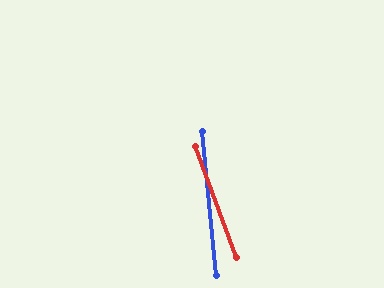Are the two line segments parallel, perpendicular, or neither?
Neither parallel nor perpendicular — they differ by about 15°.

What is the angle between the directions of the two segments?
Approximately 15 degrees.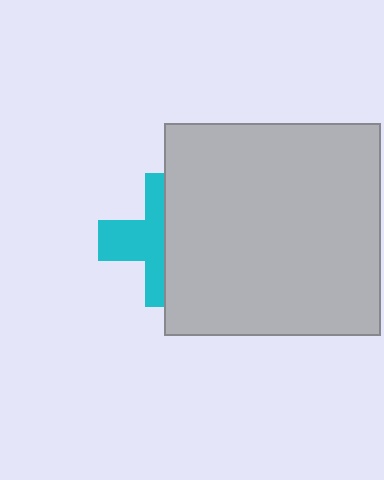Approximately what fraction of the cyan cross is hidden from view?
Roughly 52% of the cyan cross is hidden behind the light gray rectangle.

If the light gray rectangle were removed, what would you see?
You would see the complete cyan cross.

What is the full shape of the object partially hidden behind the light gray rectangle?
The partially hidden object is a cyan cross.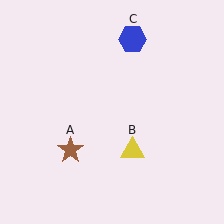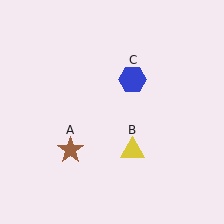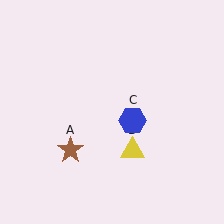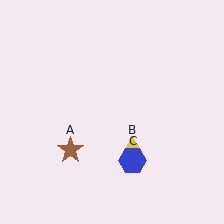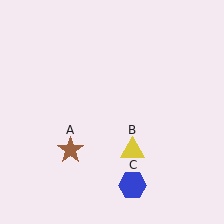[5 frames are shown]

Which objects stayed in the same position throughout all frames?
Brown star (object A) and yellow triangle (object B) remained stationary.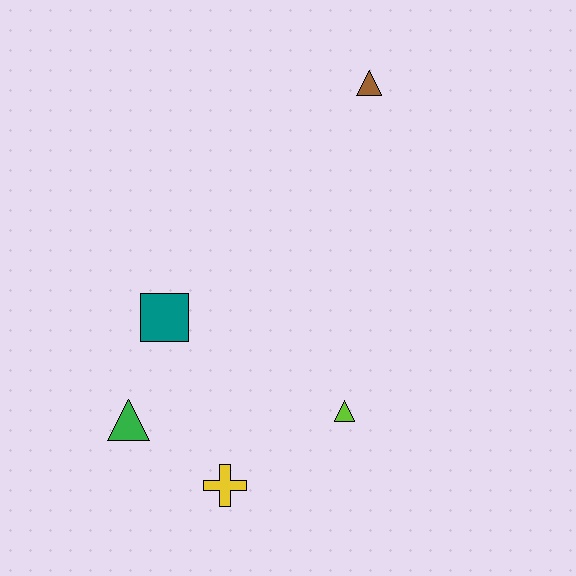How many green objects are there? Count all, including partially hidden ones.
There is 1 green object.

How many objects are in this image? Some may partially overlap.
There are 5 objects.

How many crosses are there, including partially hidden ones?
There is 1 cross.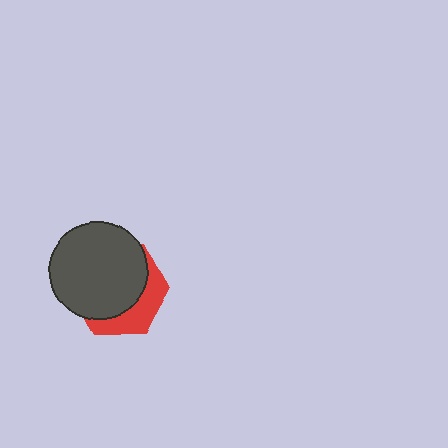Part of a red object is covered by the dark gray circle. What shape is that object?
It is a hexagon.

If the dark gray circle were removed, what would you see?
You would see the complete red hexagon.